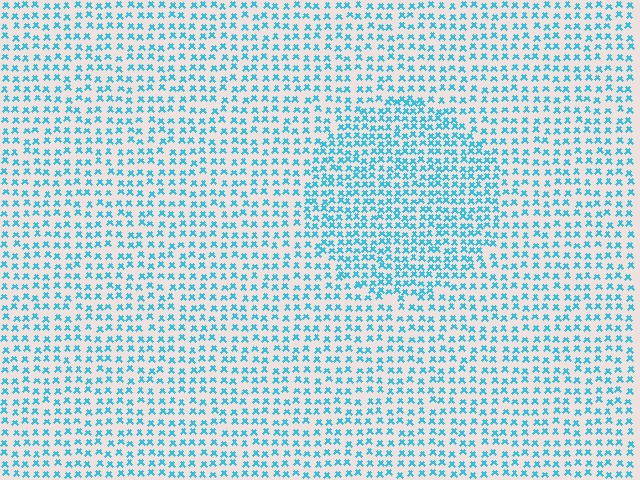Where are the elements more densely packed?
The elements are more densely packed inside the circle boundary.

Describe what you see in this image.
The image contains small cyan elements arranged at two different densities. A circle-shaped region is visible where the elements are more densely packed than the surrounding area.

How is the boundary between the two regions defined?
The boundary is defined by a change in element density (approximately 1.6x ratio). All elements are the same color, size, and shape.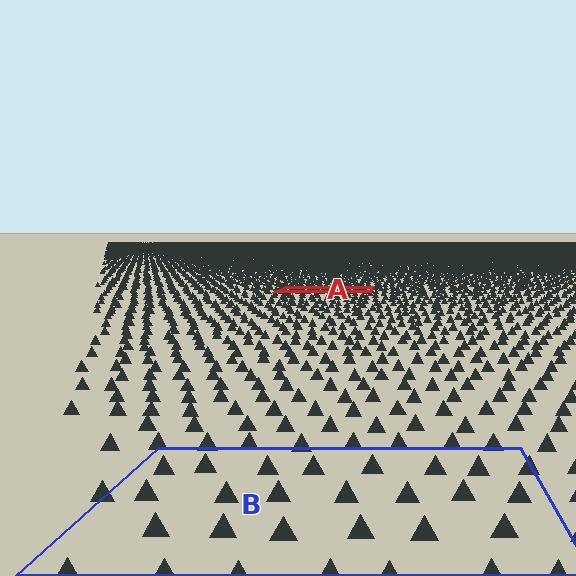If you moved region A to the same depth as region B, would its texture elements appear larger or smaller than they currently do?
They would appear larger. At a closer depth, the same texture elements are projected at a bigger on-screen size.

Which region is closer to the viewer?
Region B is closer. The texture elements there are larger and more spread out.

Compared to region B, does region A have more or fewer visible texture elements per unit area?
Region A has more texture elements per unit area — they are packed more densely because it is farther away.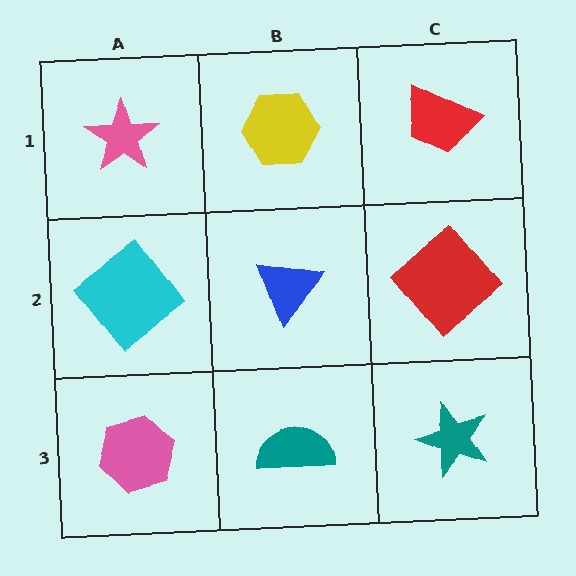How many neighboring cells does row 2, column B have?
4.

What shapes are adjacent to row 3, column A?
A cyan diamond (row 2, column A), a teal semicircle (row 3, column B).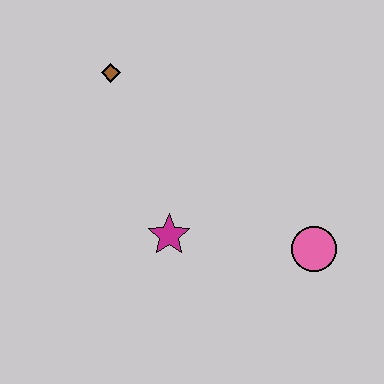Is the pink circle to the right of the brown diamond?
Yes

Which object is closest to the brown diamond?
The magenta star is closest to the brown diamond.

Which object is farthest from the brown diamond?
The pink circle is farthest from the brown diamond.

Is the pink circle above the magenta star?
No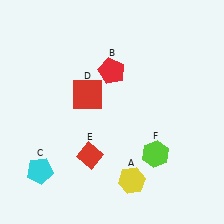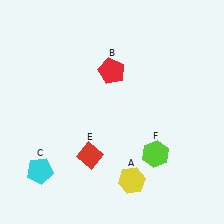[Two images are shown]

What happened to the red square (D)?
The red square (D) was removed in Image 2. It was in the top-left area of Image 1.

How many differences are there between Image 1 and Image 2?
There is 1 difference between the two images.